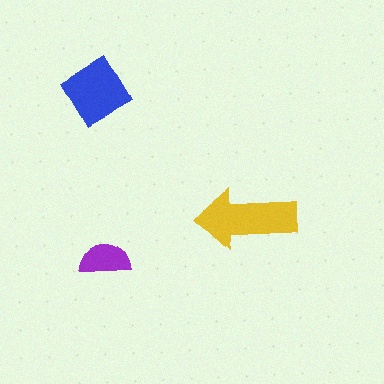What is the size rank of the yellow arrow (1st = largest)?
1st.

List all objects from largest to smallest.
The yellow arrow, the blue diamond, the purple semicircle.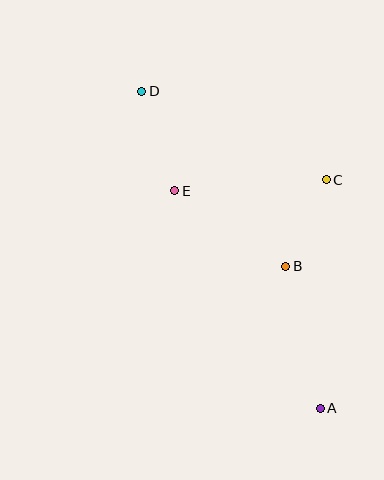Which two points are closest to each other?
Points B and C are closest to each other.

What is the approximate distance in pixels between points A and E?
The distance between A and E is approximately 262 pixels.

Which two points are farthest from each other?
Points A and D are farthest from each other.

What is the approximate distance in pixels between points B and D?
The distance between B and D is approximately 227 pixels.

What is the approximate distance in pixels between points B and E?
The distance between B and E is approximately 134 pixels.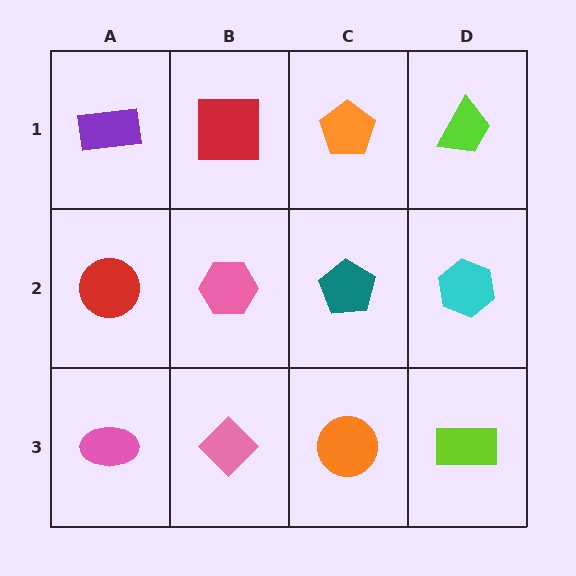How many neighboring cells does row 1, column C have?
3.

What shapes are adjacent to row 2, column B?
A red square (row 1, column B), a pink diamond (row 3, column B), a red circle (row 2, column A), a teal pentagon (row 2, column C).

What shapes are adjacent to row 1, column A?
A red circle (row 2, column A), a red square (row 1, column B).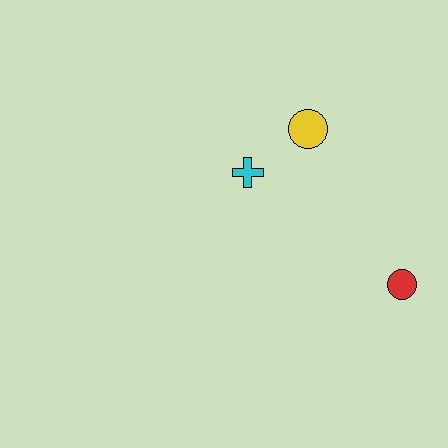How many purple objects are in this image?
There are no purple objects.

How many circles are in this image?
There are 2 circles.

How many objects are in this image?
There are 3 objects.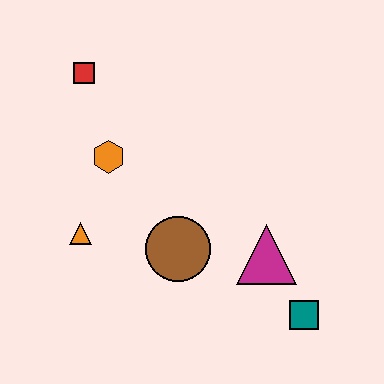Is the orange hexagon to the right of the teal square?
No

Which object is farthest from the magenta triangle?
The red square is farthest from the magenta triangle.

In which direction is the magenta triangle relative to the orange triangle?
The magenta triangle is to the right of the orange triangle.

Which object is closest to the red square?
The orange hexagon is closest to the red square.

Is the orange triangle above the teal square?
Yes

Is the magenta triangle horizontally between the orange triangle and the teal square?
Yes